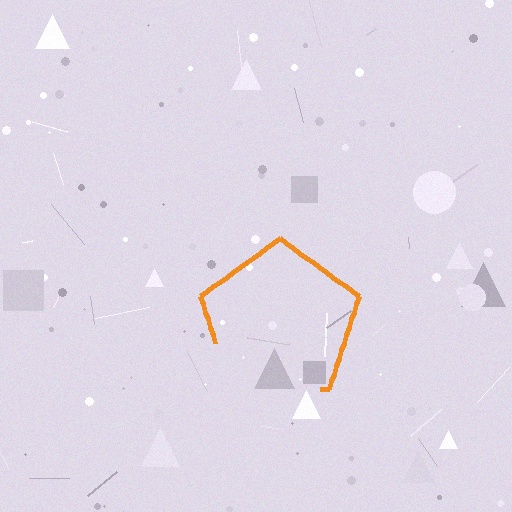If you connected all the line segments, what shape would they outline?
They would outline a pentagon.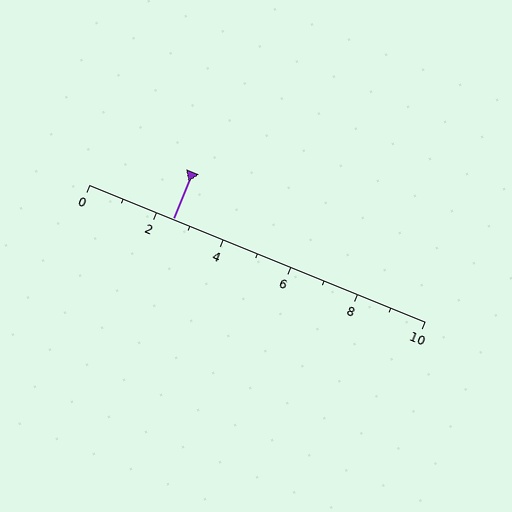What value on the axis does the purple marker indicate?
The marker indicates approximately 2.5.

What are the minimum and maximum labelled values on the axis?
The axis runs from 0 to 10.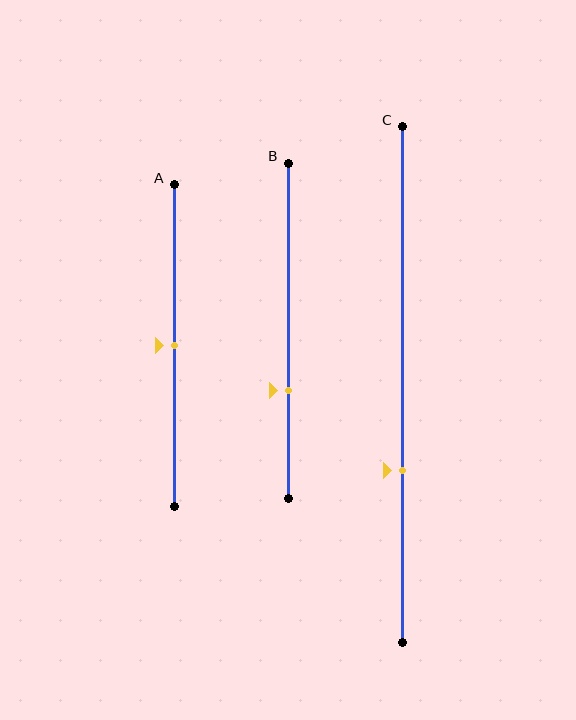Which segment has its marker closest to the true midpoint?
Segment A has its marker closest to the true midpoint.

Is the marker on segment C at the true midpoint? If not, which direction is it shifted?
No, the marker on segment C is shifted downward by about 17% of the segment length.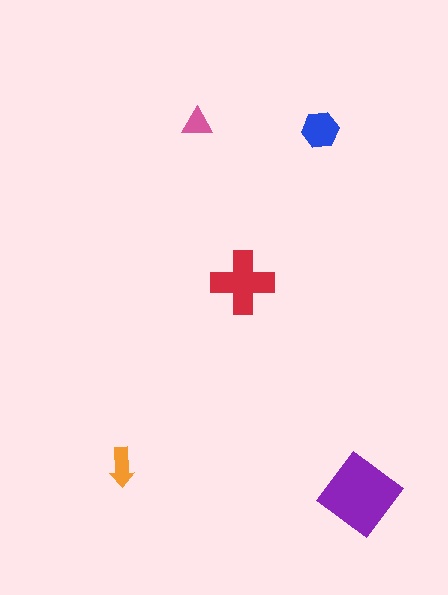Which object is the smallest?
The pink triangle.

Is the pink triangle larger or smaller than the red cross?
Smaller.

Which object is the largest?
The purple diamond.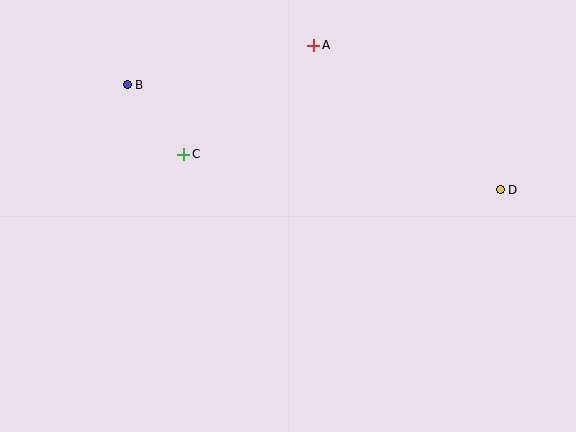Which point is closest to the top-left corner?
Point B is closest to the top-left corner.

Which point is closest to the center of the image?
Point C at (184, 154) is closest to the center.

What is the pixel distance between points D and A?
The distance between D and A is 236 pixels.